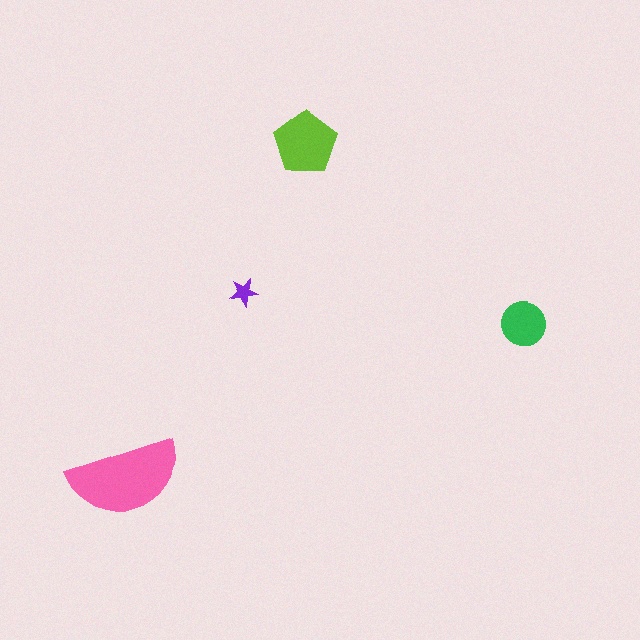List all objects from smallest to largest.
The purple star, the green circle, the lime pentagon, the pink semicircle.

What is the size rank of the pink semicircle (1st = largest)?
1st.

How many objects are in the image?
There are 4 objects in the image.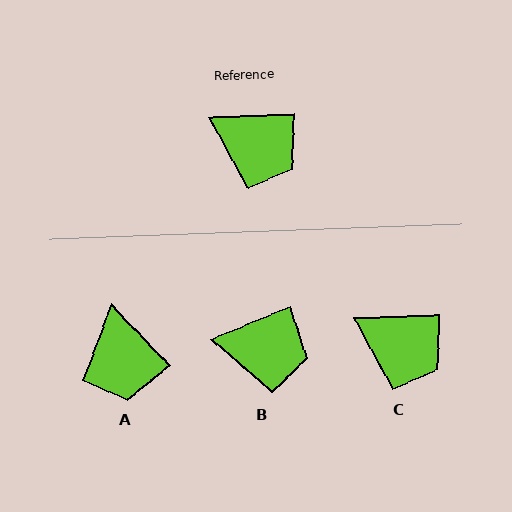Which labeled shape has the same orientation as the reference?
C.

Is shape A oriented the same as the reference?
No, it is off by about 48 degrees.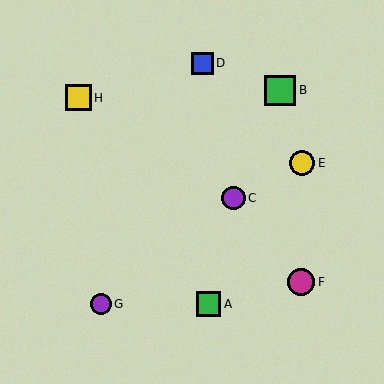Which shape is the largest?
The green square (labeled B) is the largest.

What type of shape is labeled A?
Shape A is a green square.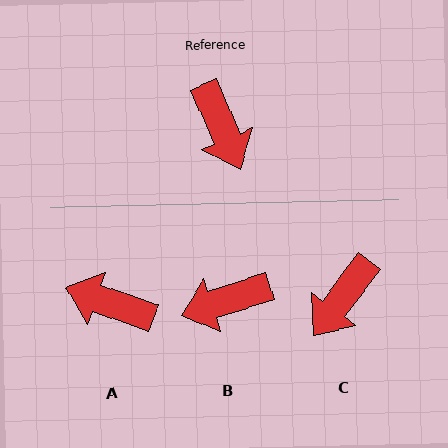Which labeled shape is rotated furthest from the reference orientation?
A, about 132 degrees away.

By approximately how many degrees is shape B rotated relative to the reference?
Approximately 95 degrees clockwise.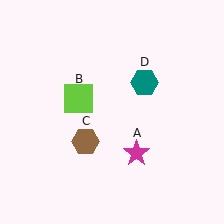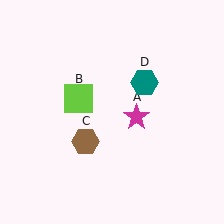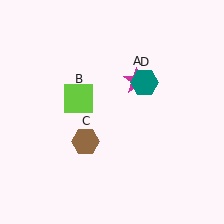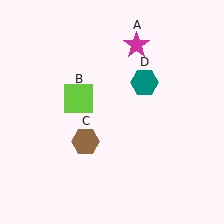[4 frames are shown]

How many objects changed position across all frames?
1 object changed position: magenta star (object A).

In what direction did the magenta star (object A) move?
The magenta star (object A) moved up.